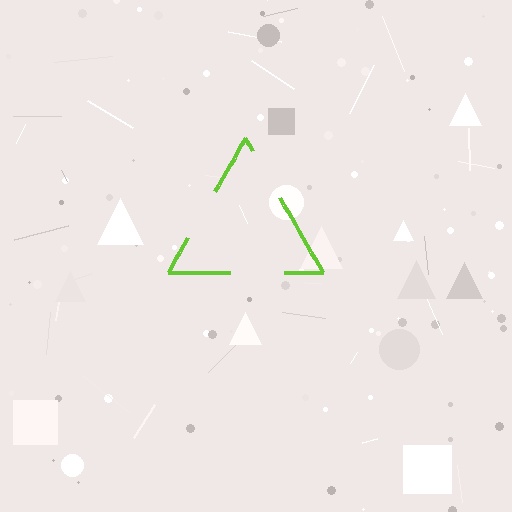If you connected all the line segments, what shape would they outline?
They would outline a triangle.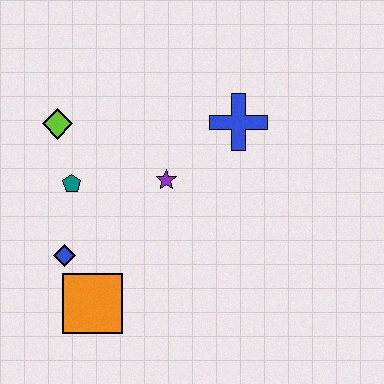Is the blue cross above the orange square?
Yes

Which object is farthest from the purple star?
The orange square is farthest from the purple star.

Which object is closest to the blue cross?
The purple star is closest to the blue cross.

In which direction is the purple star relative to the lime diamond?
The purple star is to the right of the lime diamond.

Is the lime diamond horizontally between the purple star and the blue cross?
No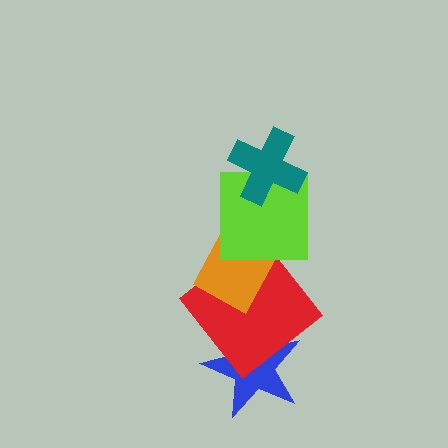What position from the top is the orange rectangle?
The orange rectangle is 3rd from the top.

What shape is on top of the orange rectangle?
The lime square is on top of the orange rectangle.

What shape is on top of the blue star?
The red diamond is on top of the blue star.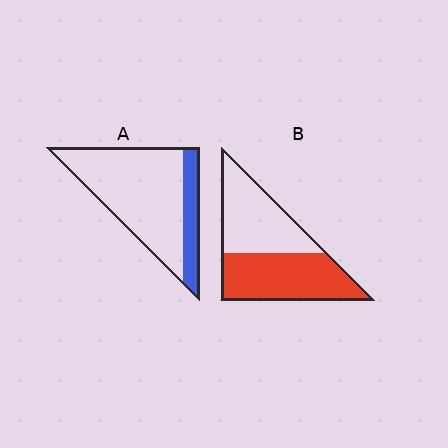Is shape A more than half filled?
No.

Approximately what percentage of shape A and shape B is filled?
A is approximately 20% and B is approximately 50%.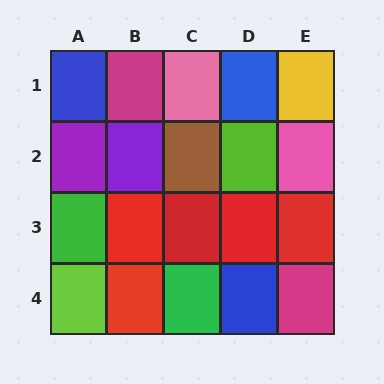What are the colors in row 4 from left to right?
Lime, red, green, blue, magenta.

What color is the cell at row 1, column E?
Yellow.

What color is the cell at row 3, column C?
Red.